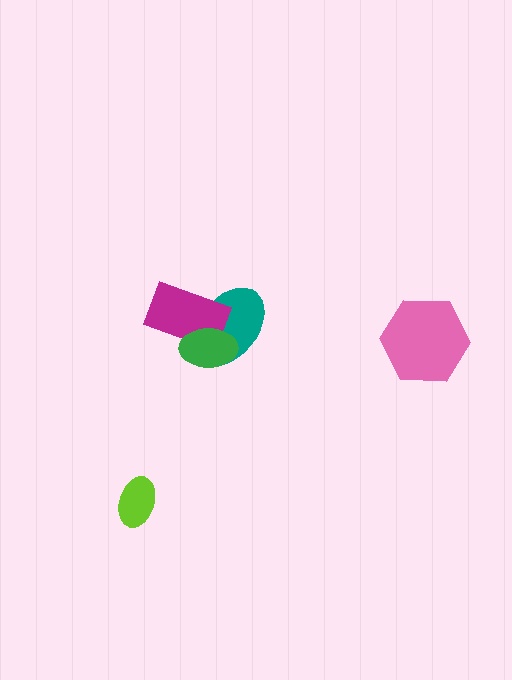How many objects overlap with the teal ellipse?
2 objects overlap with the teal ellipse.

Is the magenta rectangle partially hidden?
Yes, it is partially covered by another shape.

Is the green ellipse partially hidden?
No, no other shape covers it.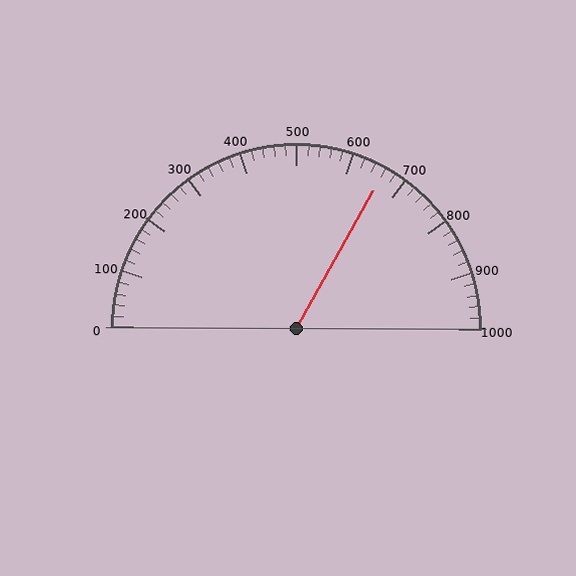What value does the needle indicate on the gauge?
The needle indicates approximately 660.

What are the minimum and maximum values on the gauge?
The gauge ranges from 0 to 1000.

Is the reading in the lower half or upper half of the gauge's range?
The reading is in the upper half of the range (0 to 1000).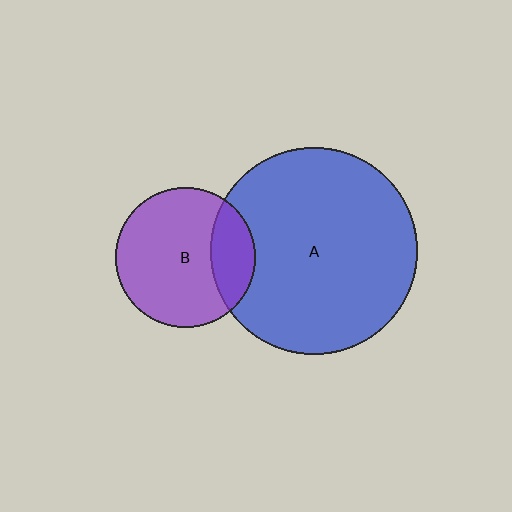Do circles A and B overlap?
Yes.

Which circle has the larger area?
Circle A (blue).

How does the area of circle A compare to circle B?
Approximately 2.2 times.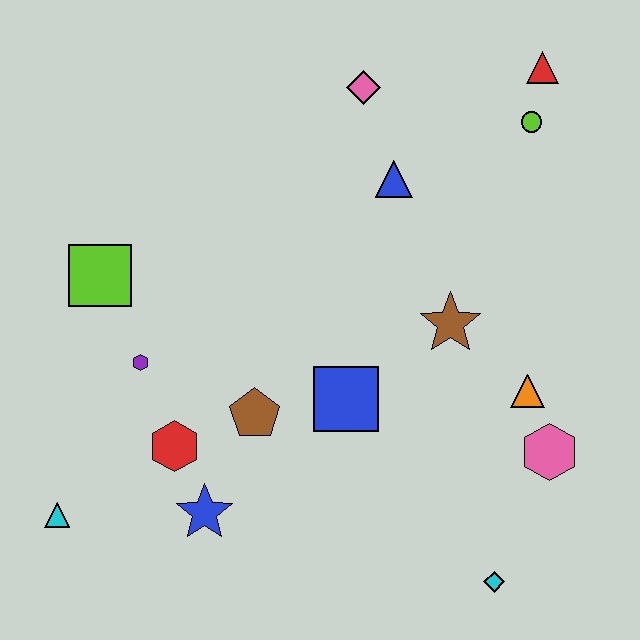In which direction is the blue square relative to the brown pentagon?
The blue square is to the right of the brown pentagon.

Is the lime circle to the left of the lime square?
No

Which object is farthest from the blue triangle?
The cyan triangle is farthest from the blue triangle.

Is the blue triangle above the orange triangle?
Yes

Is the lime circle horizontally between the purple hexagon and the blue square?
No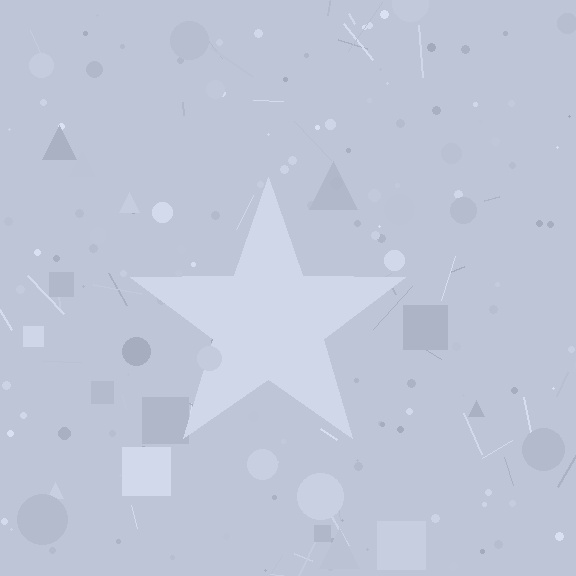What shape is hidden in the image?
A star is hidden in the image.